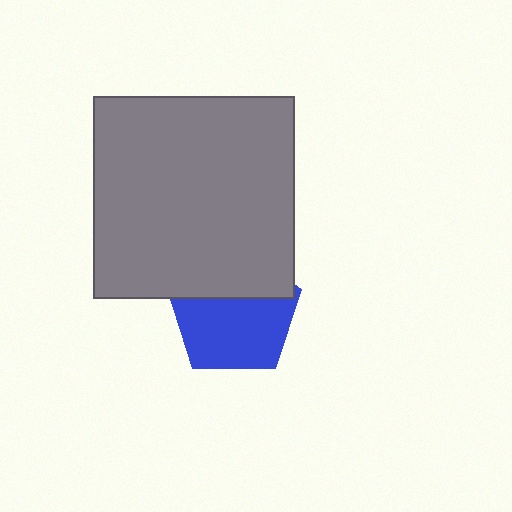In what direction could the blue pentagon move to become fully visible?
The blue pentagon could move down. That would shift it out from behind the gray square entirely.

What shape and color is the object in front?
The object in front is a gray square.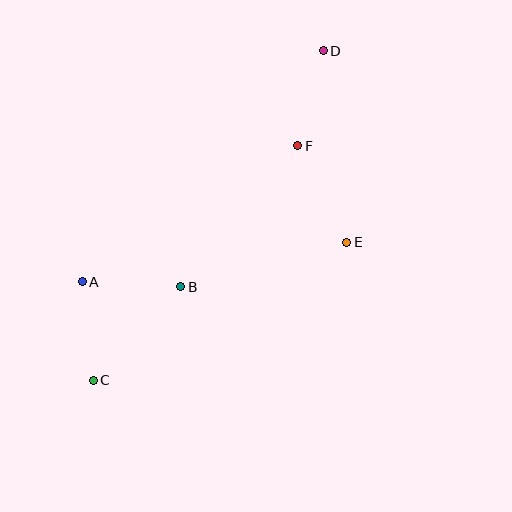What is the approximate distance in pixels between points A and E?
The distance between A and E is approximately 267 pixels.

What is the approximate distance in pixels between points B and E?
The distance between B and E is approximately 172 pixels.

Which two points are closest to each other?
Points A and B are closest to each other.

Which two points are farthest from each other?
Points C and D are farthest from each other.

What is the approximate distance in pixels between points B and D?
The distance between B and D is approximately 276 pixels.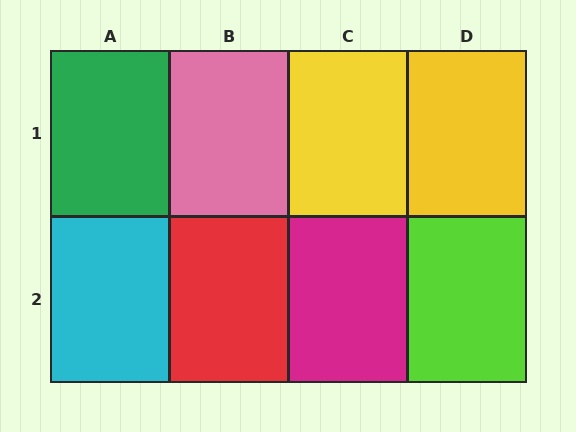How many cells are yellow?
2 cells are yellow.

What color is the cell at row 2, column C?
Magenta.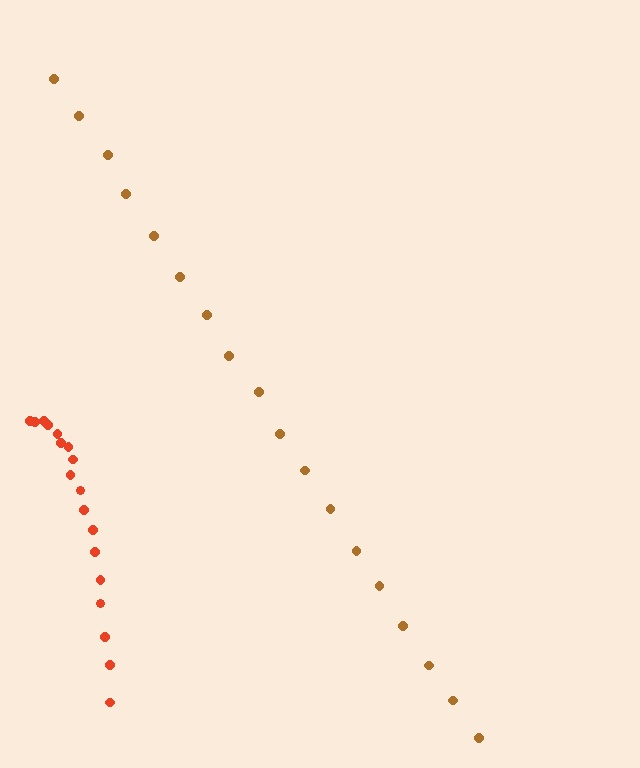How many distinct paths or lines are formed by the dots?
There are 2 distinct paths.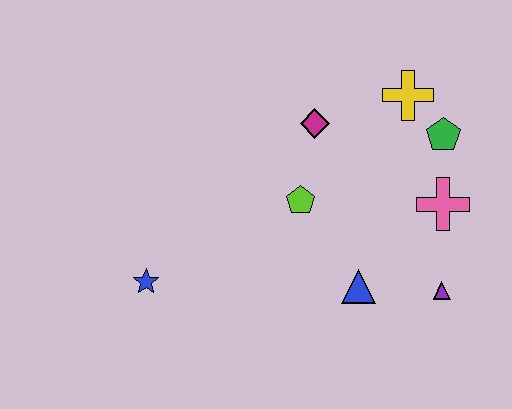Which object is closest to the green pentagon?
The yellow cross is closest to the green pentagon.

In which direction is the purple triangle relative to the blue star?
The purple triangle is to the right of the blue star.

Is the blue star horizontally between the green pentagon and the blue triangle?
No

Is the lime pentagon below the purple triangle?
No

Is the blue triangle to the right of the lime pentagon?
Yes